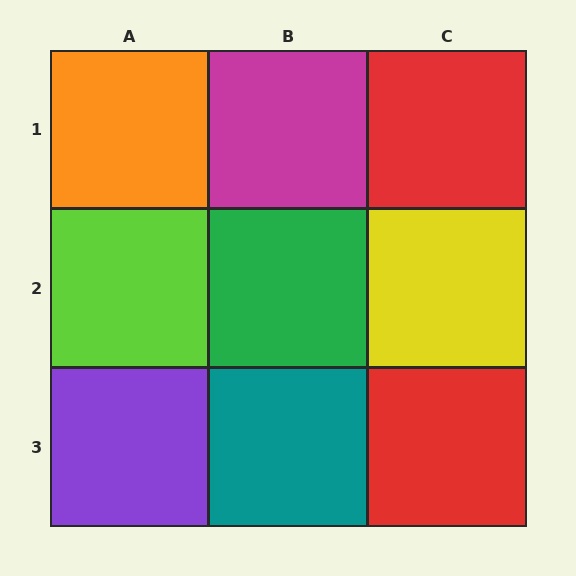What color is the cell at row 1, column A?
Orange.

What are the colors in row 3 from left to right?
Purple, teal, red.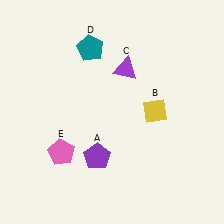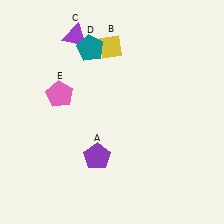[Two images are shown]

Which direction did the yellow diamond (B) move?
The yellow diamond (B) moved up.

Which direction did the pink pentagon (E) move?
The pink pentagon (E) moved up.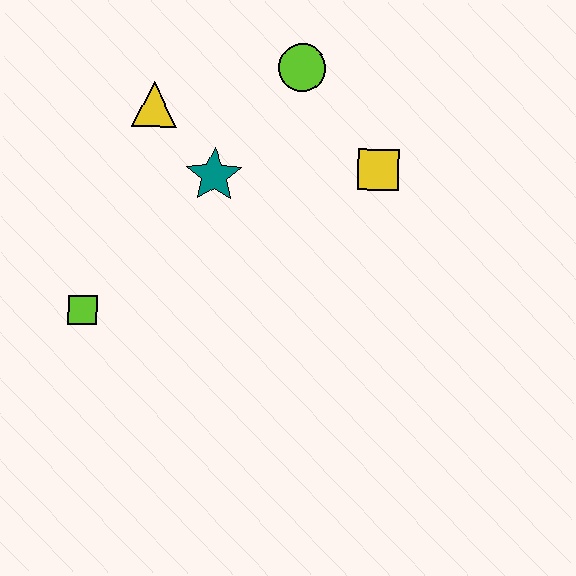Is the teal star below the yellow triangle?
Yes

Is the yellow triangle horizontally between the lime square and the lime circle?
Yes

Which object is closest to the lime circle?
The yellow square is closest to the lime circle.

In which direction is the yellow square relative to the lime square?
The yellow square is to the right of the lime square.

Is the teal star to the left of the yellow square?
Yes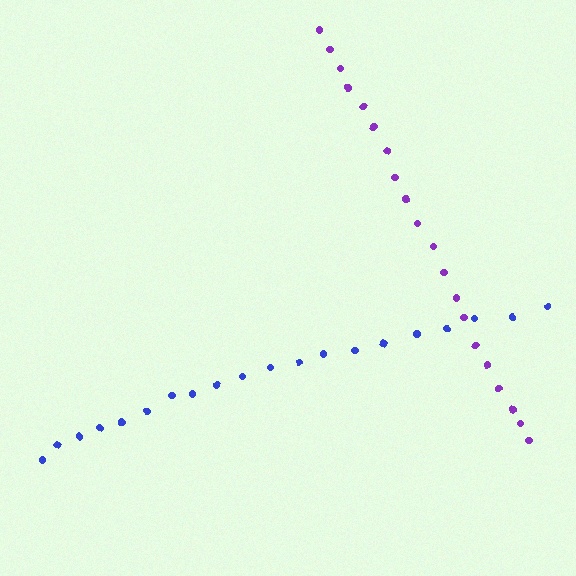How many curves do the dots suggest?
There are 2 distinct paths.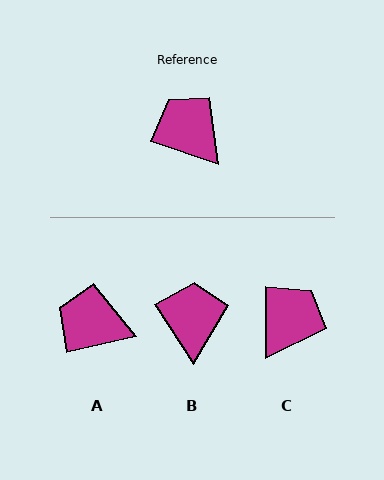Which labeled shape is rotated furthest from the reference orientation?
C, about 71 degrees away.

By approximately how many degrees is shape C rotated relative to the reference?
Approximately 71 degrees clockwise.